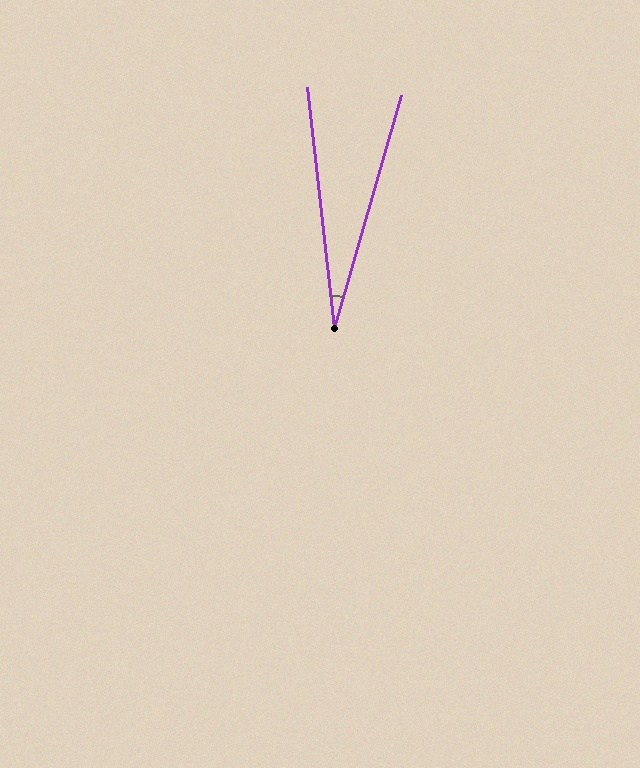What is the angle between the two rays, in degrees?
Approximately 22 degrees.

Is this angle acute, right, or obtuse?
It is acute.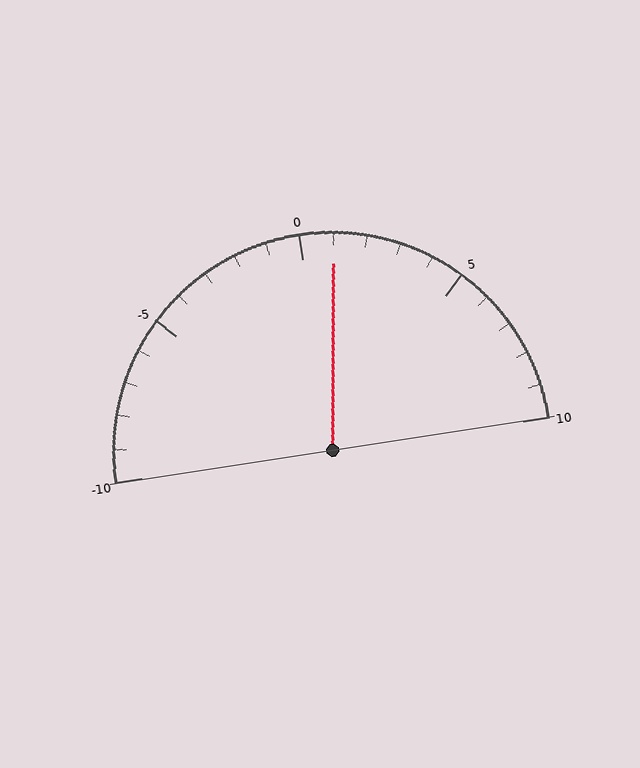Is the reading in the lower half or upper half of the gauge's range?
The reading is in the upper half of the range (-10 to 10).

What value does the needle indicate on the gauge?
The needle indicates approximately 1.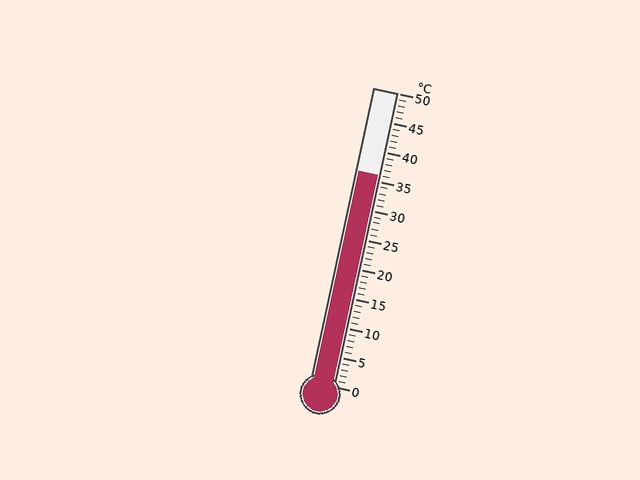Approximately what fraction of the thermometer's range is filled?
The thermometer is filled to approximately 70% of its range.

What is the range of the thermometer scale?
The thermometer scale ranges from 0°C to 50°C.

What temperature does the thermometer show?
The thermometer shows approximately 36°C.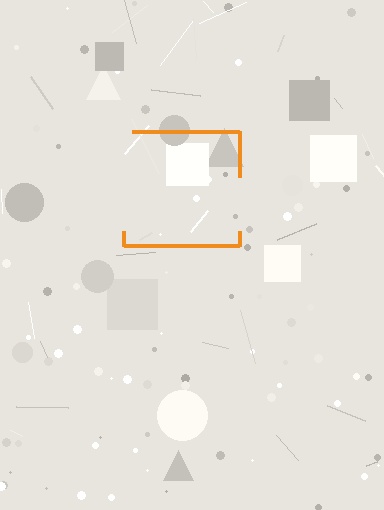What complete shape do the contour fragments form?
The contour fragments form a square.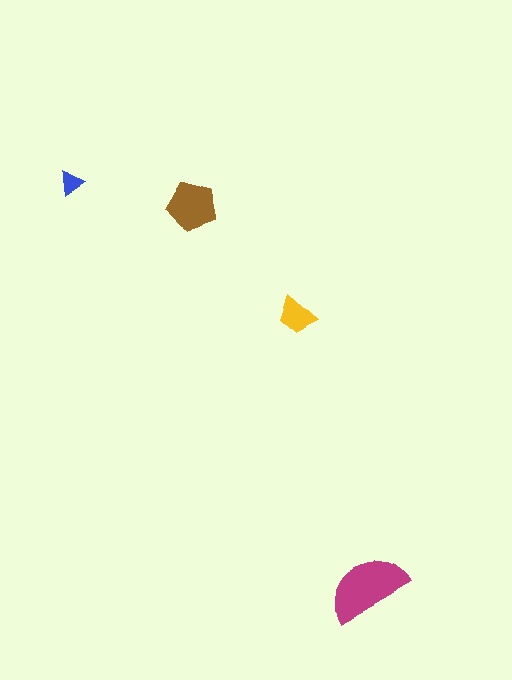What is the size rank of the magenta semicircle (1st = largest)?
1st.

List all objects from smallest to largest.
The blue triangle, the yellow trapezoid, the brown pentagon, the magenta semicircle.